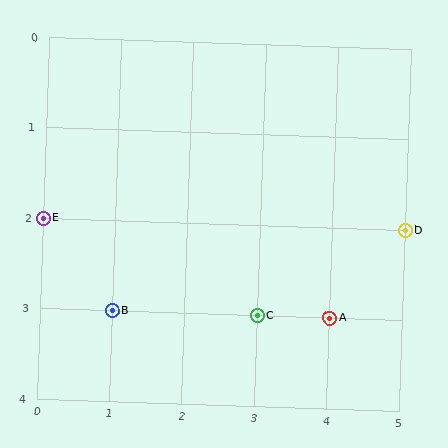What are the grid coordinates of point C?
Point C is at grid coordinates (3, 3).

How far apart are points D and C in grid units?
Points D and C are 2 columns and 1 row apart (about 2.2 grid units diagonally).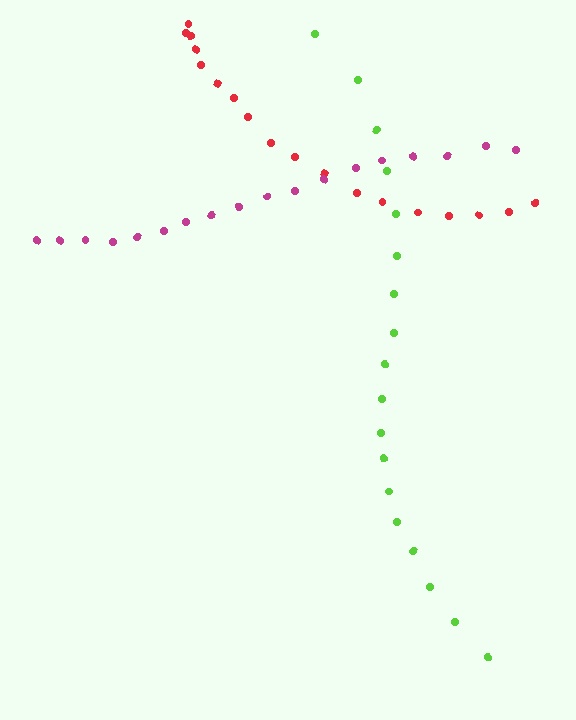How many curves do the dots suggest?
There are 3 distinct paths.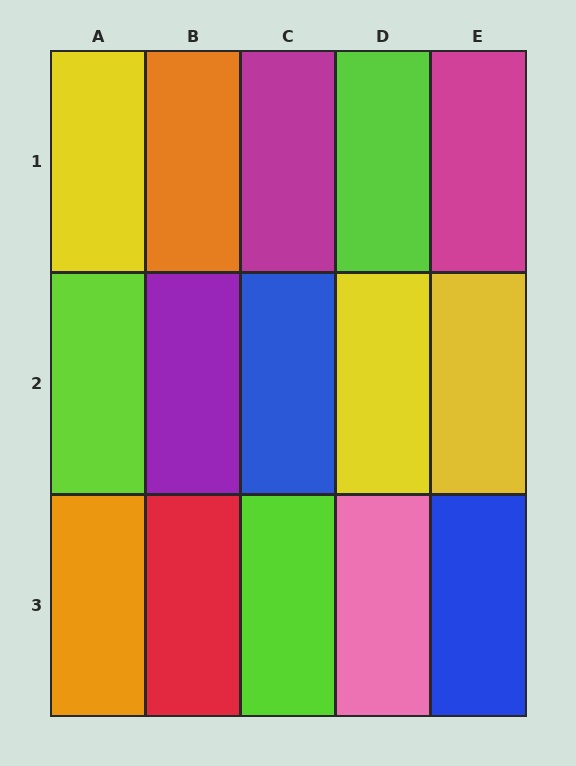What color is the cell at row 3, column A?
Orange.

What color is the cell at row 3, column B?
Red.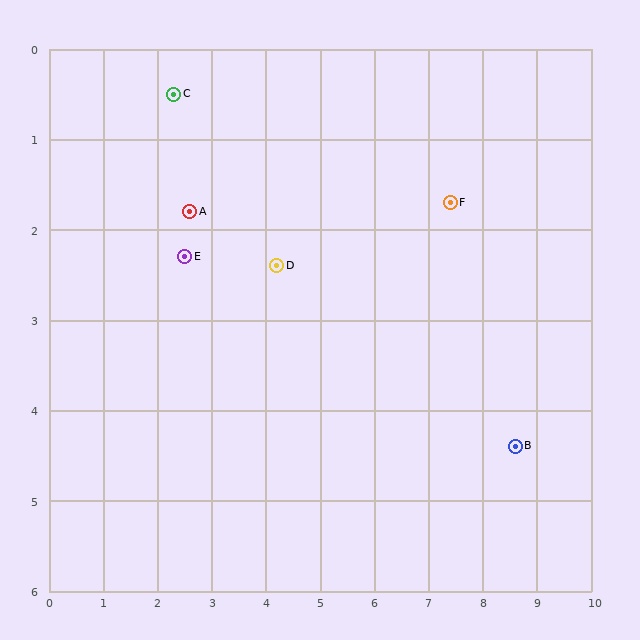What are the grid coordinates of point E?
Point E is at approximately (2.5, 2.3).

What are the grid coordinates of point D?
Point D is at approximately (4.2, 2.4).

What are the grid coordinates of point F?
Point F is at approximately (7.4, 1.7).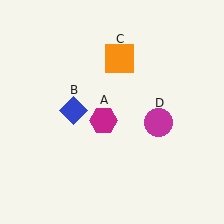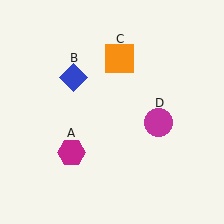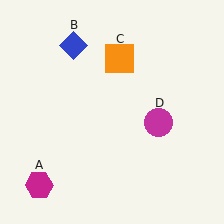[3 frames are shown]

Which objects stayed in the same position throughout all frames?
Orange square (object C) and magenta circle (object D) remained stationary.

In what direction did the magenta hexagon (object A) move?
The magenta hexagon (object A) moved down and to the left.